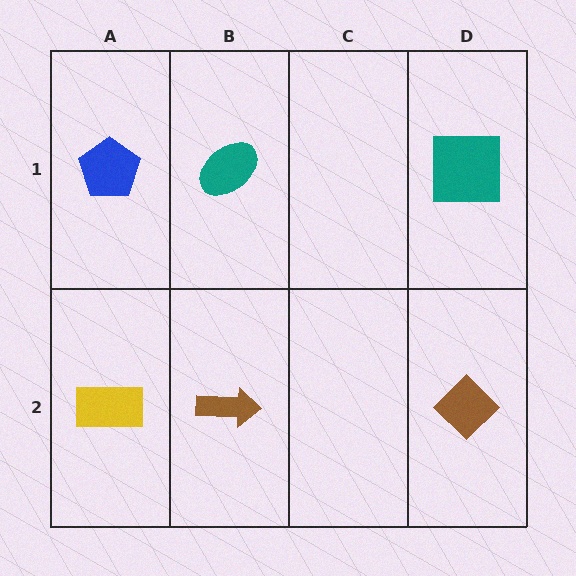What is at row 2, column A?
A yellow rectangle.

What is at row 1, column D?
A teal square.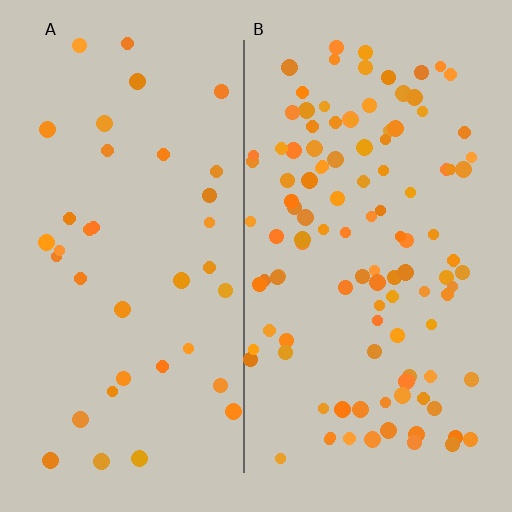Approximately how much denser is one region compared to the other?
Approximately 3.0× — region B over region A.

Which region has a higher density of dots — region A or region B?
B (the right).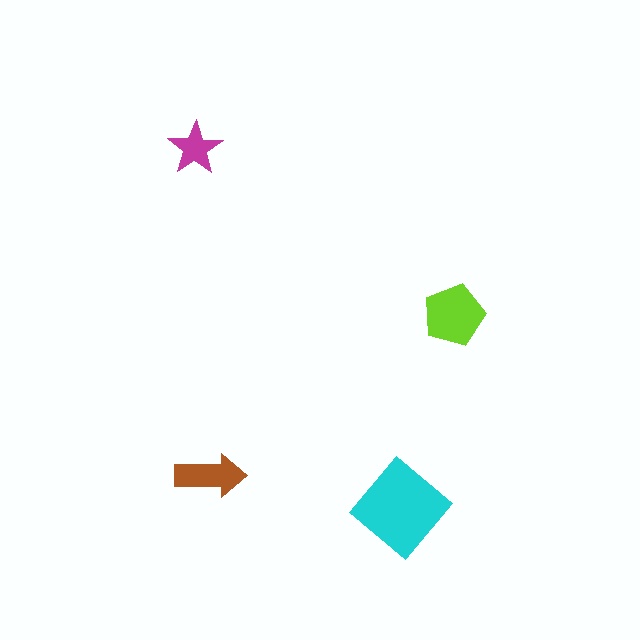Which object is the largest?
The cyan diamond.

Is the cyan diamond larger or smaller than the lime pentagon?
Larger.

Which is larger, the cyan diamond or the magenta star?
The cyan diamond.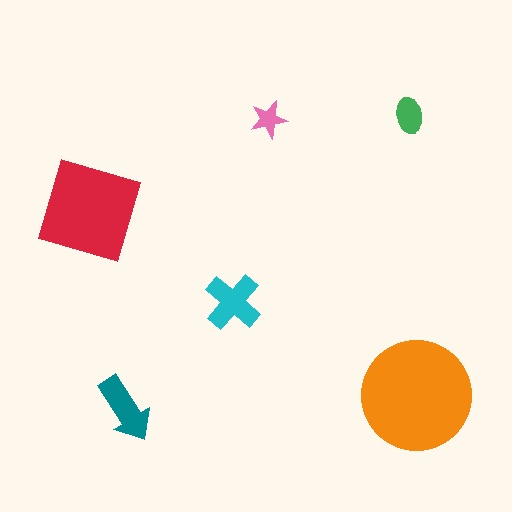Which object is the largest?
The orange circle.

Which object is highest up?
The green ellipse is topmost.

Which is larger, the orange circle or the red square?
The orange circle.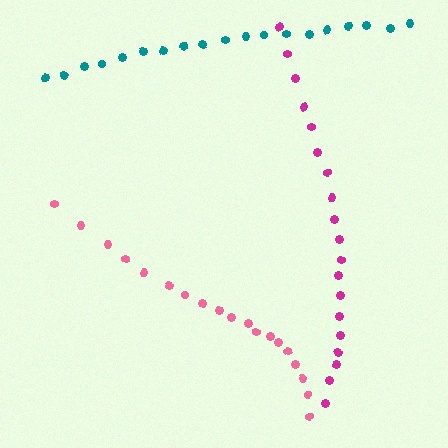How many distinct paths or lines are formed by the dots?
There are 3 distinct paths.